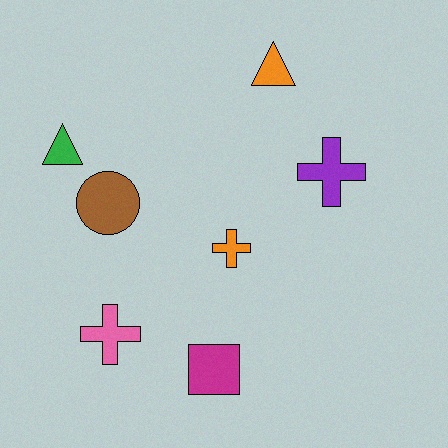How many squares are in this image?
There is 1 square.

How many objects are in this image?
There are 7 objects.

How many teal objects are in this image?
There are no teal objects.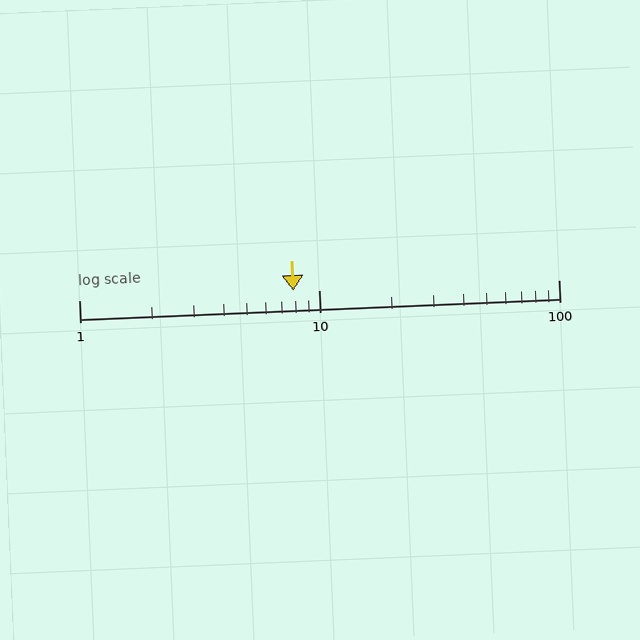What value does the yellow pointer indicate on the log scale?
The pointer indicates approximately 7.8.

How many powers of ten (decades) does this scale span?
The scale spans 2 decades, from 1 to 100.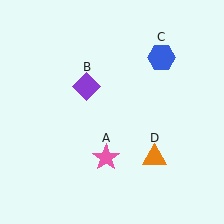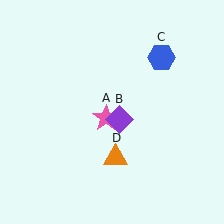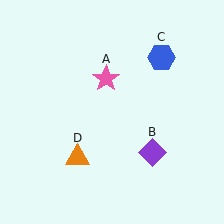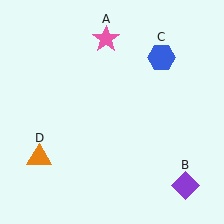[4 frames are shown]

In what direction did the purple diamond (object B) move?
The purple diamond (object B) moved down and to the right.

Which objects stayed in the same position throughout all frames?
Blue hexagon (object C) remained stationary.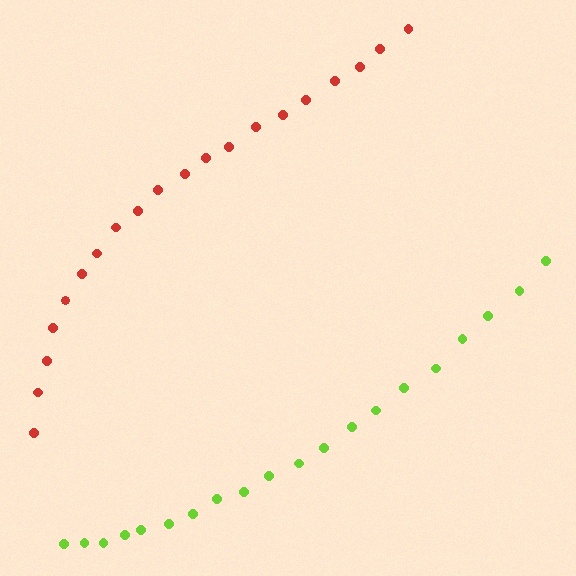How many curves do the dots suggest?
There are 2 distinct paths.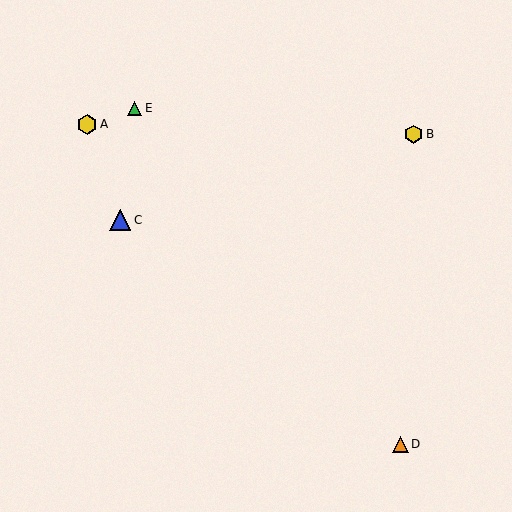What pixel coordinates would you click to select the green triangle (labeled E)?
Click at (135, 108) to select the green triangle E.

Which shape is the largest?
The blue triangle (labeled C) is the largest.